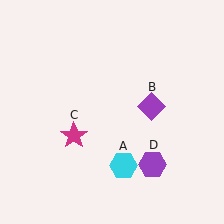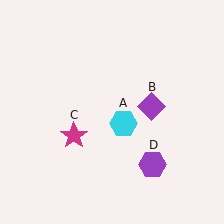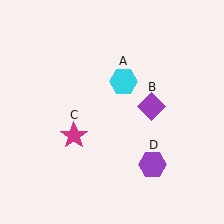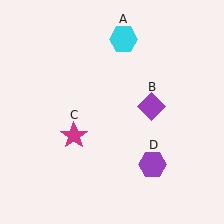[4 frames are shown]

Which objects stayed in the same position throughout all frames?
Purple diamond (object B) and magenta star (object C) and purple hexagon (object D) remained stationary.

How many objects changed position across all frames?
1 object changed position: cyan hexagon (object A).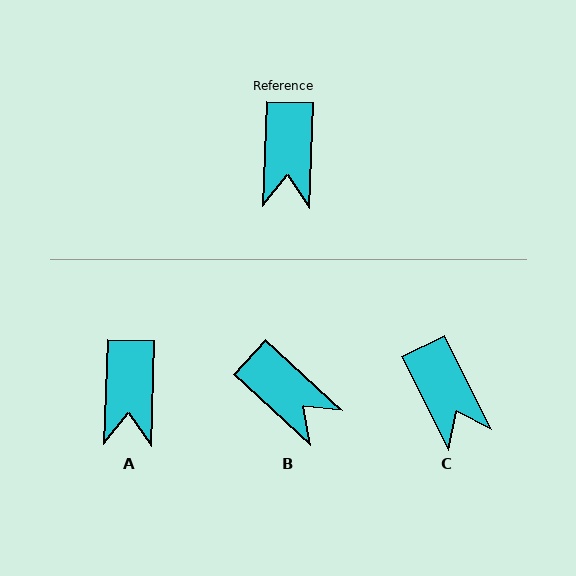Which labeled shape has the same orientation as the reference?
A.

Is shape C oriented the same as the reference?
No, it is off by about 29 degrees.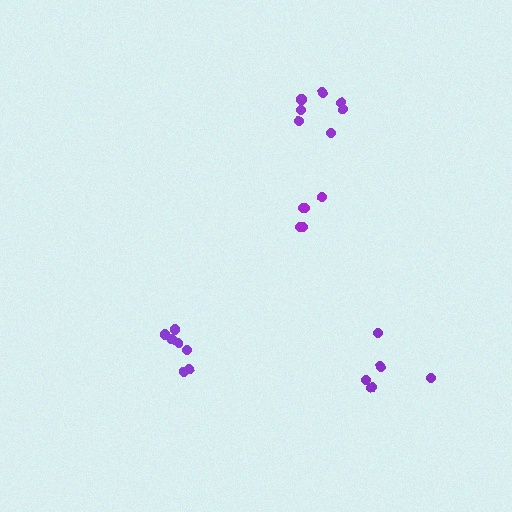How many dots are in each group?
Group 1: 7 dots, Group 2: 7 dots, Group 3: 5 dots, Group 4: 5 dots (24 total).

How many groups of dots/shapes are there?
There are 4 groups.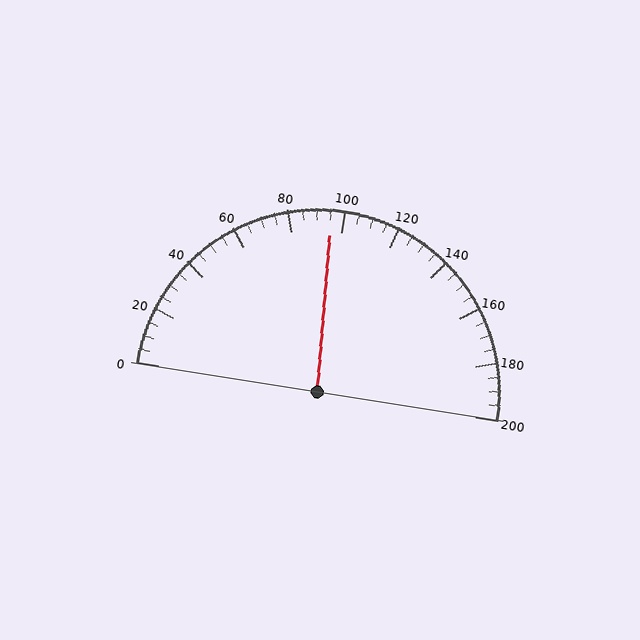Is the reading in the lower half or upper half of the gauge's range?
The reading is in the lower half of the range (0 to 200).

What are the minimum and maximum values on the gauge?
The gauge ranges from 0 to 200.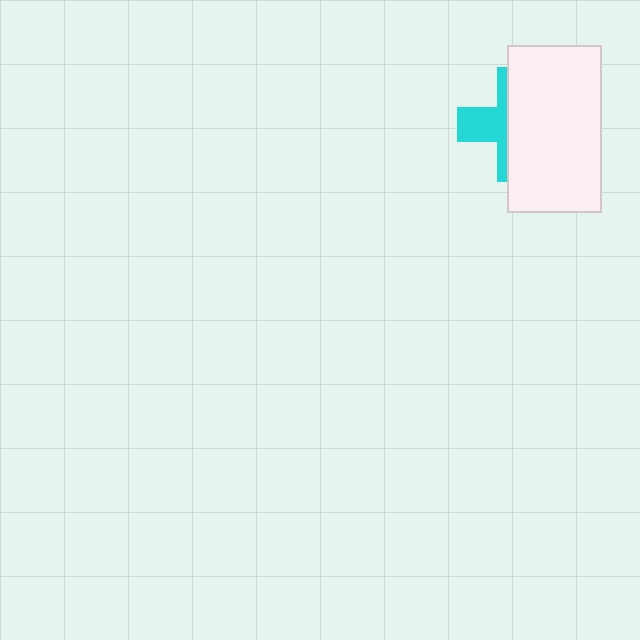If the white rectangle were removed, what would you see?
You would see the complete cyan cross.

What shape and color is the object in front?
The object in front is a white rectangle.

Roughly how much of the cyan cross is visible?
A small part of it is visible (roughly 37%).